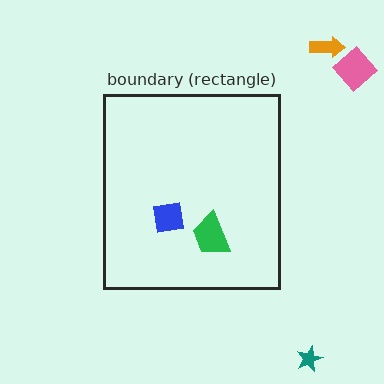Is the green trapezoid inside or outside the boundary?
Inside.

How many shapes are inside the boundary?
2 inside, 3 outside.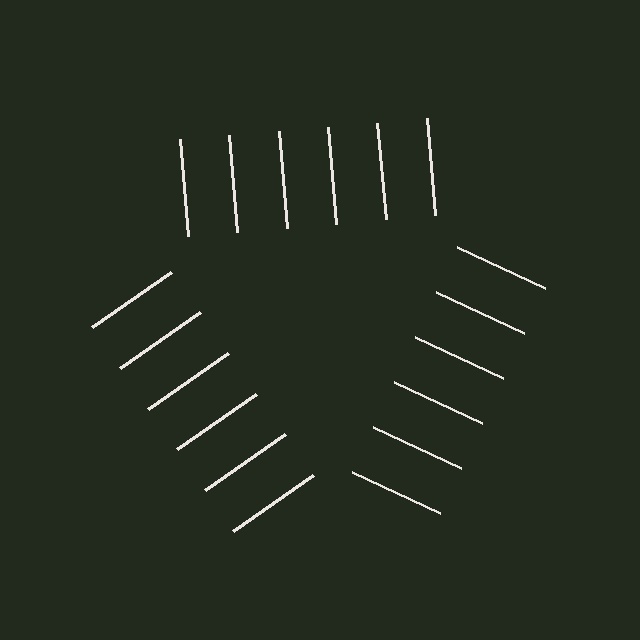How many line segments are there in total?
18 — 6 along each of the 3 edges.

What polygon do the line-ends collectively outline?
An illusory triangle — the line segments terminate on its edges but no continuous stroke is drawn.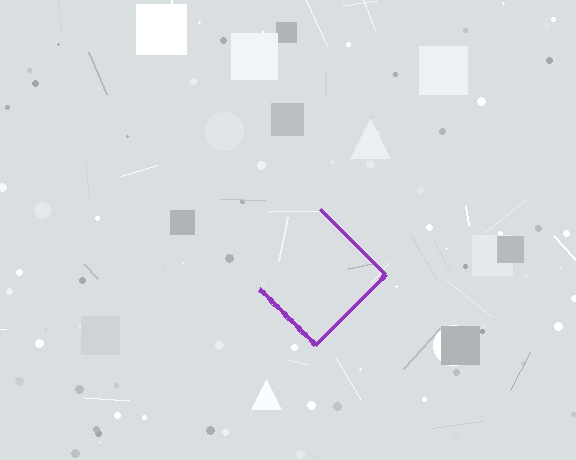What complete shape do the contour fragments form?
The contour fragments form a diamond.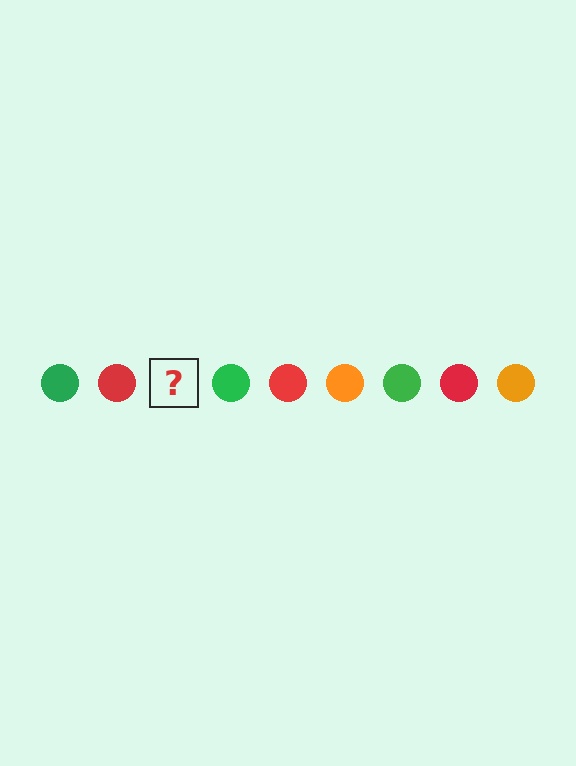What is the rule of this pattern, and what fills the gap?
The rule is that the pattern cycles through green, red, orange circles. The gap should be filled with an orange circle.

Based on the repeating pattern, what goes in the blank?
The blank should be an orange circle.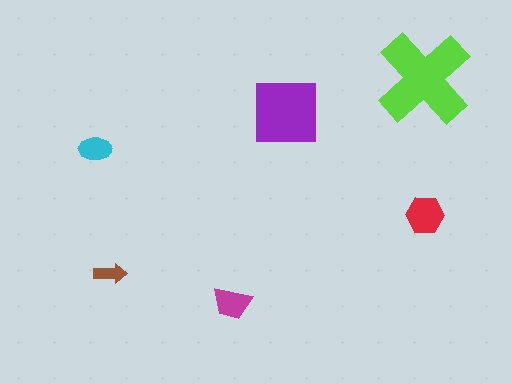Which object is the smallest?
The brown arrow.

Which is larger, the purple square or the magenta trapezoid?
The purple square.